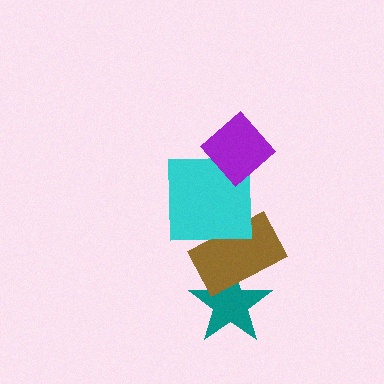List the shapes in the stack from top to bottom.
From top to bottom: the purple diamond, the cyan square, the brown rectangle, the teal star.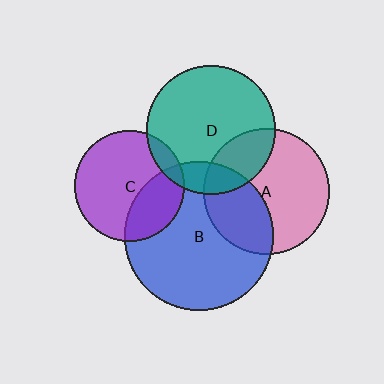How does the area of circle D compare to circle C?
Approximately 1.4 times.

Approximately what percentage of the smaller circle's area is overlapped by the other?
Approximately 25%.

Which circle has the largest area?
Circle B (blue).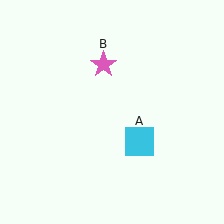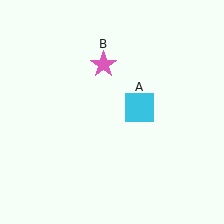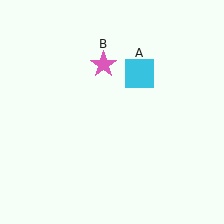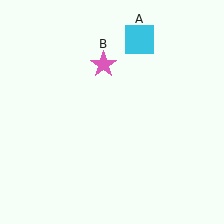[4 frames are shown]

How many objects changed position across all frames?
1 object changed position: cyan square (object A).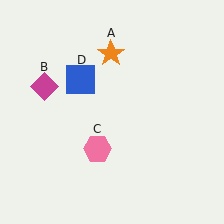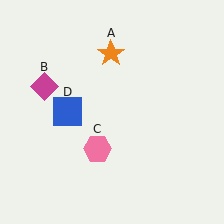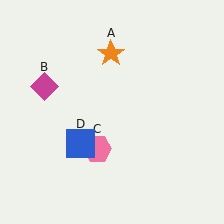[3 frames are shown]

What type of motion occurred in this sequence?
The blue square (object D) rotated counterclockwise around the center of the scene.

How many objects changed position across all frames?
1 object changed position: blue square (object D).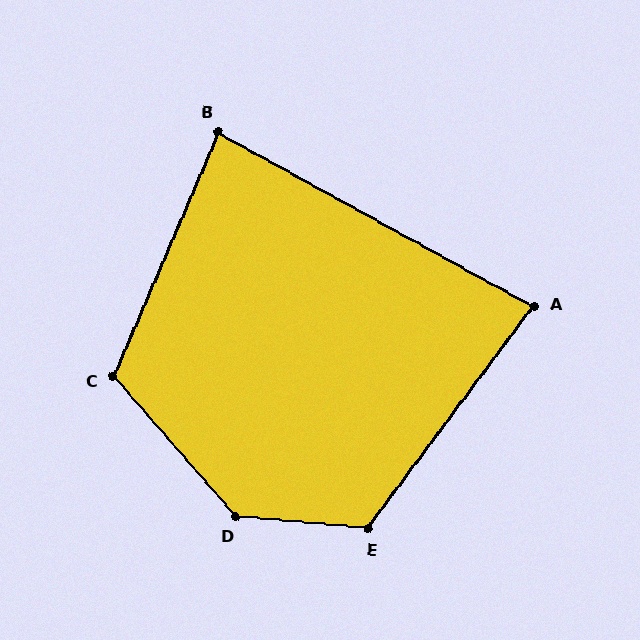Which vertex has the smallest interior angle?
A, at approximately 82 degrees.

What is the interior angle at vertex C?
Approximately 116 degrees (obtuse).